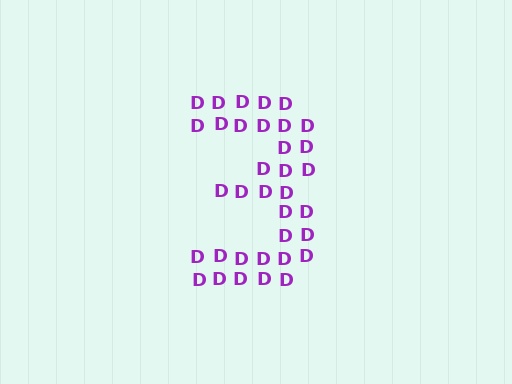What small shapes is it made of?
It is made of small letter D's.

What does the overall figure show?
The overall figure shows the digit 3.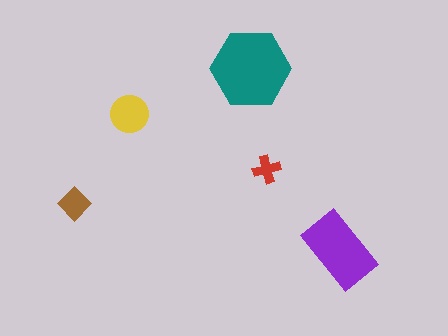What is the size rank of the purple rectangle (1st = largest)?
2nd.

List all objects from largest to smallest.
The teal hexagon, the purple rectangle, the yellow circle, the brown diamond, the red cross.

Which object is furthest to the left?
The brown diamond is leftmost.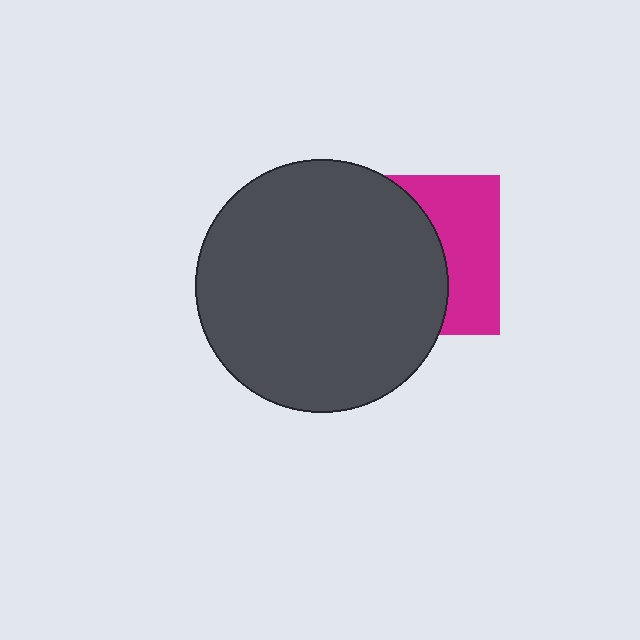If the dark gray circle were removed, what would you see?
You would see the complete magenta square.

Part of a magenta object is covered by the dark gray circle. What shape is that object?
It is a square.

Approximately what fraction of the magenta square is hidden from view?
Roughly 60% of the magenta square is hidden behind the dark gray circle.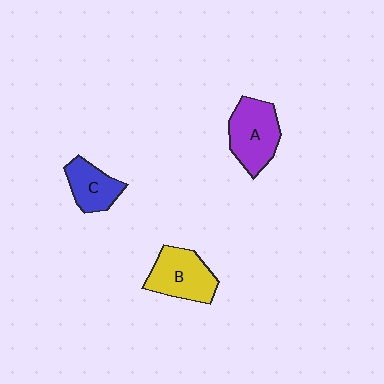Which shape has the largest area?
Shape A (purple).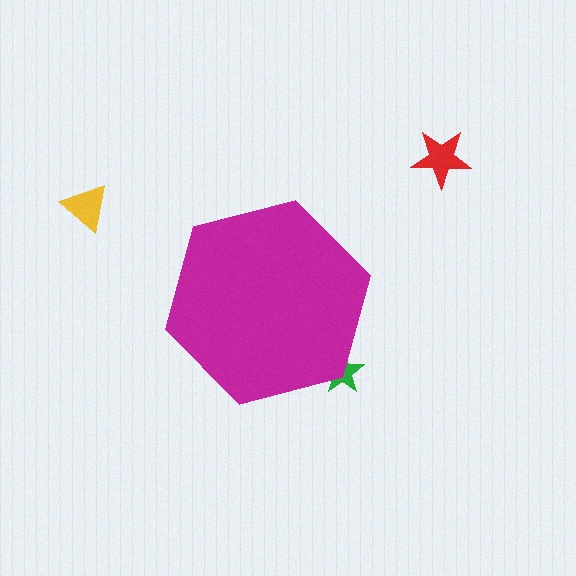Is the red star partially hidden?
No, the red star is fully visible.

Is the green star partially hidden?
Yes, the green star is partially hidden behind the magenta hexagon.